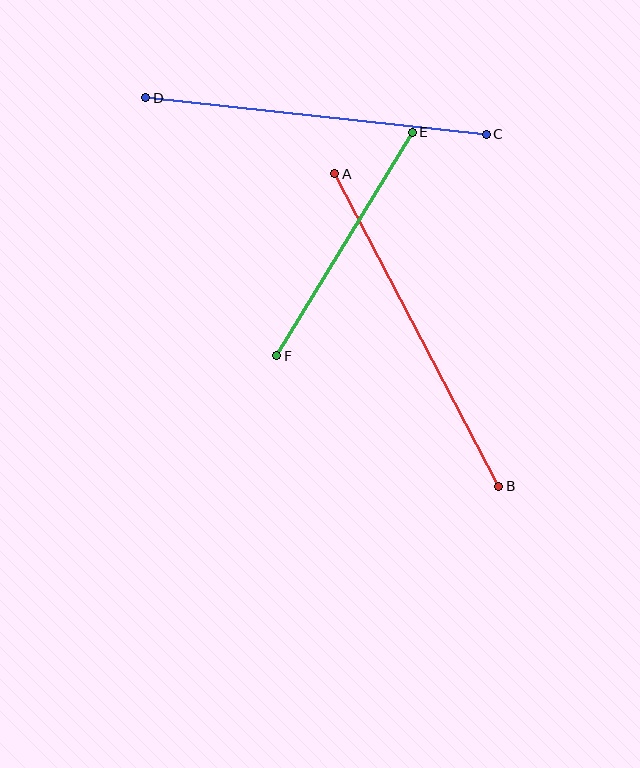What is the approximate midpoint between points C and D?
The midpoint is at approximately (316, 116) pixels.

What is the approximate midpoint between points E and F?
The midpoint is at approximately (344, 244) pixels.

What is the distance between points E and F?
The distance is approximately 261 pixels.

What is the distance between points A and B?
The distance is approximately 353 pixels.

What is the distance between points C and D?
The distance is approximately 343 pixels.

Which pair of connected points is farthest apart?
Points A and B are farthest apart.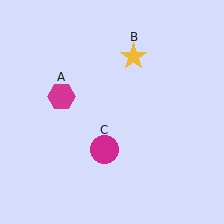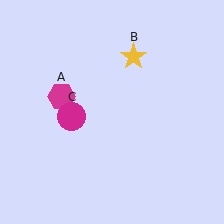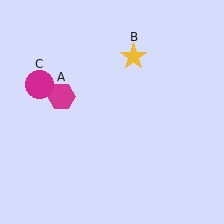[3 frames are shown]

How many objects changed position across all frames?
1 object changed position: magenta circle (object C).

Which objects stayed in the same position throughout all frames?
Magenta hexagon (object A) and yellow star (object B) remained stationary.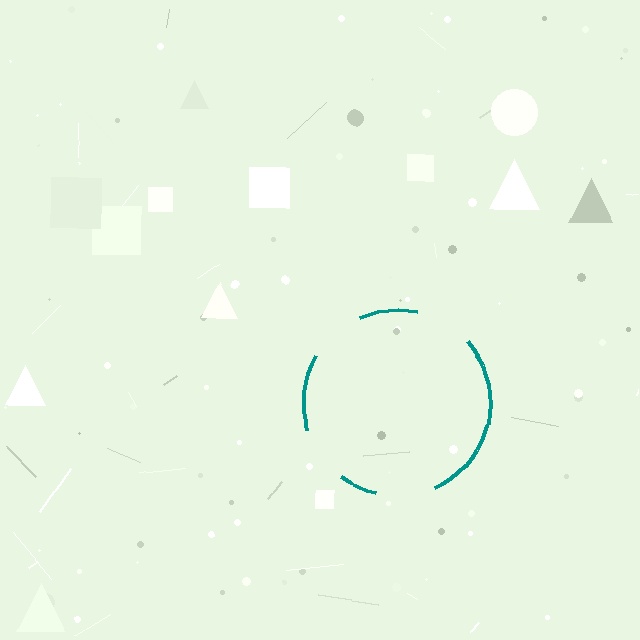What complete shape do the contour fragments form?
The contour fragments form a circle.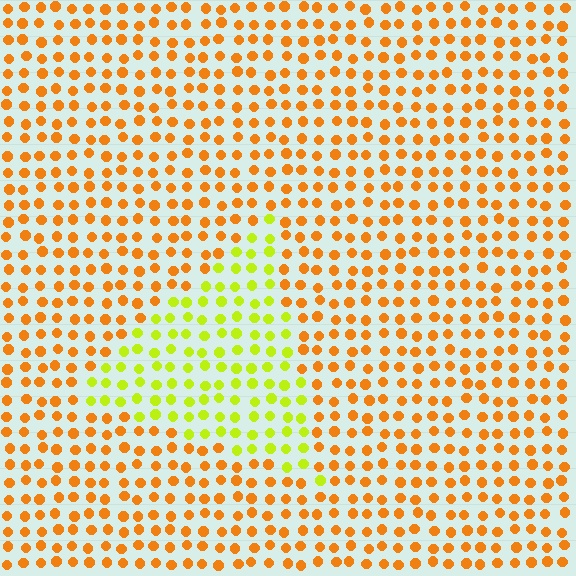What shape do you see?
I see a triangle.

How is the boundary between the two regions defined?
The boundary is defined purely by a slight shift in hue (about 45 degrees). Spacing, size, and orientation are identical on both sides.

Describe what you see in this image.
The image is filled with small orange elements in a uniform arrangement. A triangle-shaped region is visible where the elements are tinted to a slightly different hue, forming a subtle color boundary.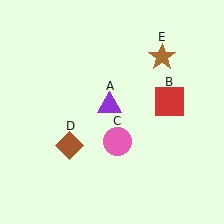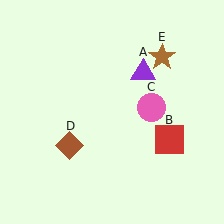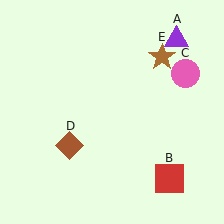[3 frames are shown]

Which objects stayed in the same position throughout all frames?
Brown diamond (object D) and brown star (object E) remained stationary.